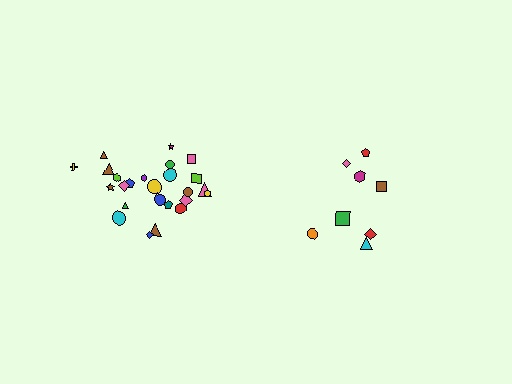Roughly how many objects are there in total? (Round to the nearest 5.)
Roughly 35 objects in total.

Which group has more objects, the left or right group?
The left group.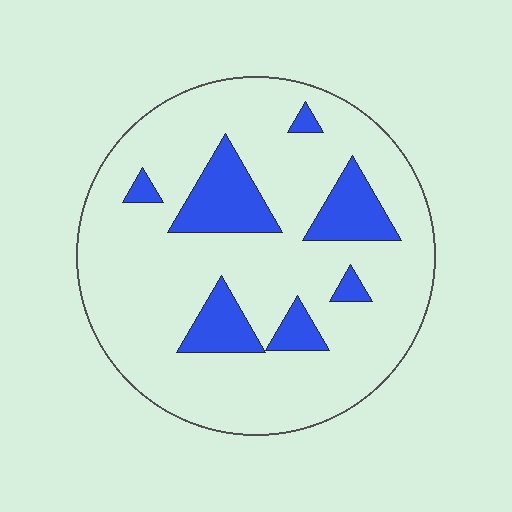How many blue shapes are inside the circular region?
7.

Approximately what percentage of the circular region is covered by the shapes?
Approximately 20%.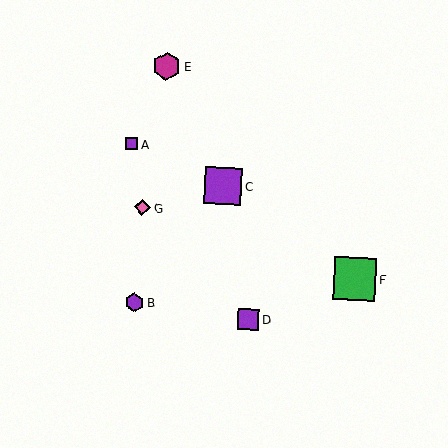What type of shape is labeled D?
Shape D is a purple square.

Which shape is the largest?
The green square (labeled F) is the largest.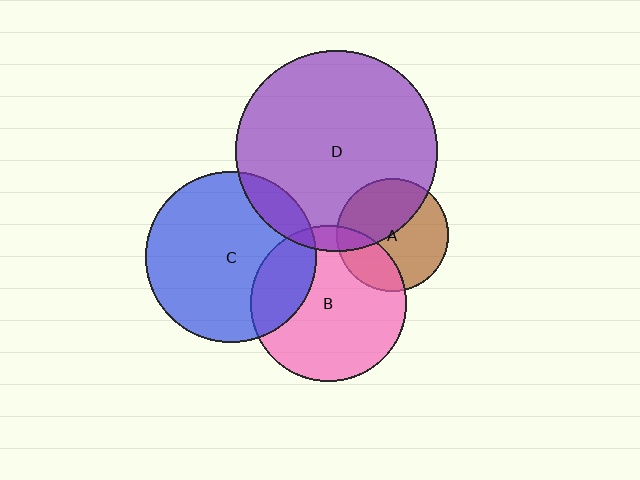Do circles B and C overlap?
Yes.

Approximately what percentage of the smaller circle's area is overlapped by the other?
Approximately 25%.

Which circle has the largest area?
Circle D (purple).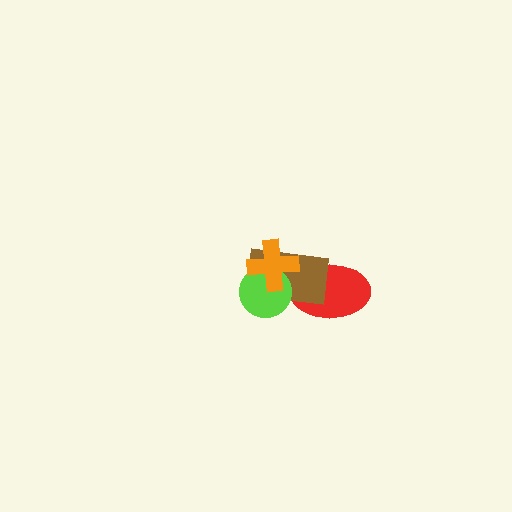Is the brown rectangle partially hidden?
Yes, it is partially covered by another shape.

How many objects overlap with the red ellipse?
1 object overlaps with the red ellipse.